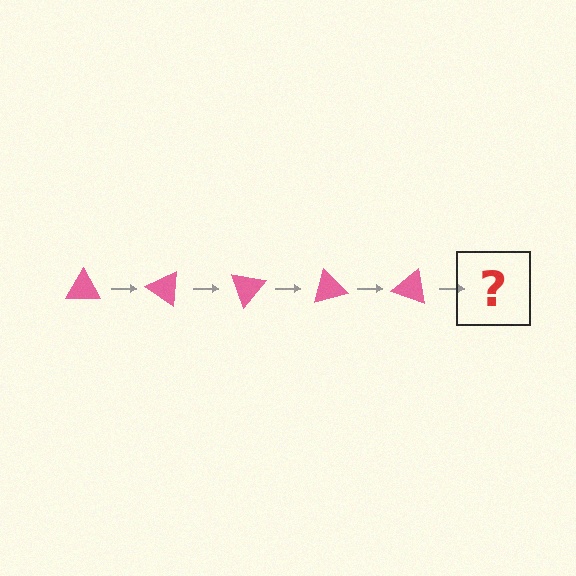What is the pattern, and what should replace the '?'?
The pattern is that the triangle rotates 35 degrees each step. The '?' should be a pink triangle rotated 175 degrees.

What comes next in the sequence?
The next element should be a pink triangle rotated 175 degrees.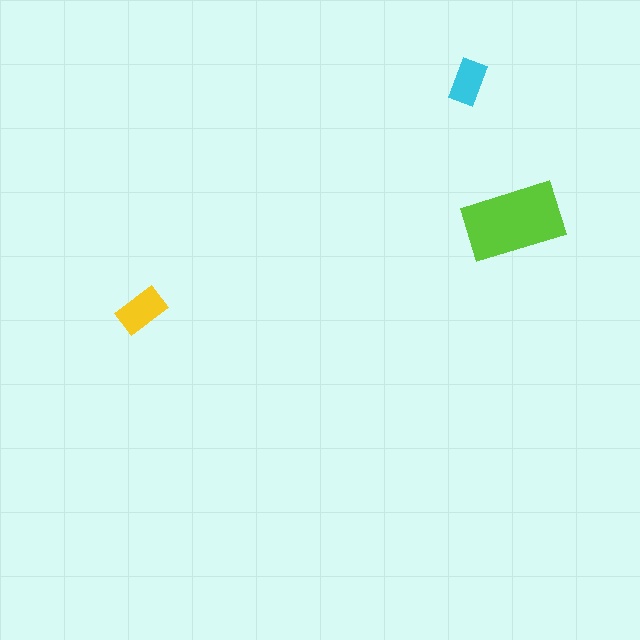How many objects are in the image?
There are 3 objects in the image.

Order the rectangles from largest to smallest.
the lime one, the yellow one, the cyan one.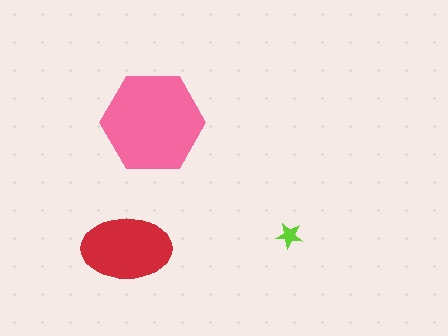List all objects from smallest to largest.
The lime star, the red ellipse, the pink hexagon.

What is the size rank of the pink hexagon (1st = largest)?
1st.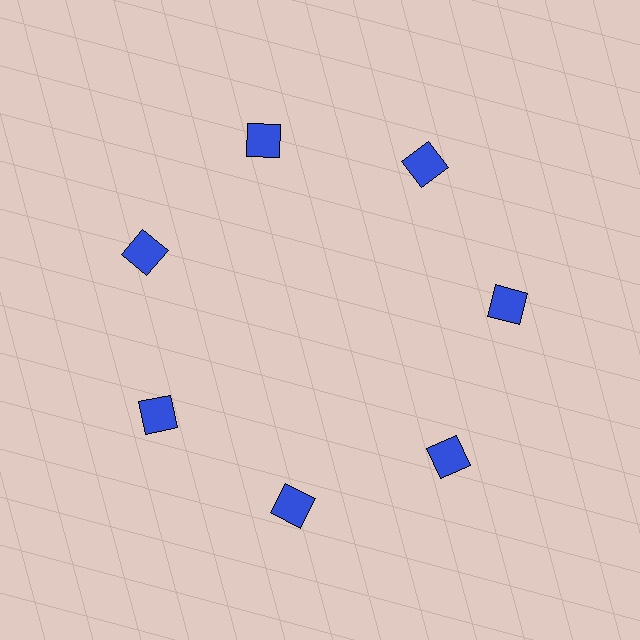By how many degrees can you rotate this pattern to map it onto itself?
The pattern maps onto itself every 51 degrees of rotation.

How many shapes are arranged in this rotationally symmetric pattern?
There are 7 shapes, arranged in 7 groups of 1.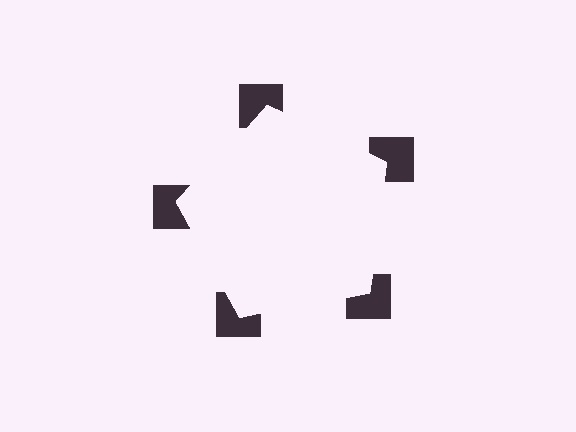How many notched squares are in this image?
There are 5 — one at each vertex of the illusory pentagon.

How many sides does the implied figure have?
5 sides.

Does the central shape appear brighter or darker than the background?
It typically appears slightly brighter than the background, even though no actual brightness change is drawn.